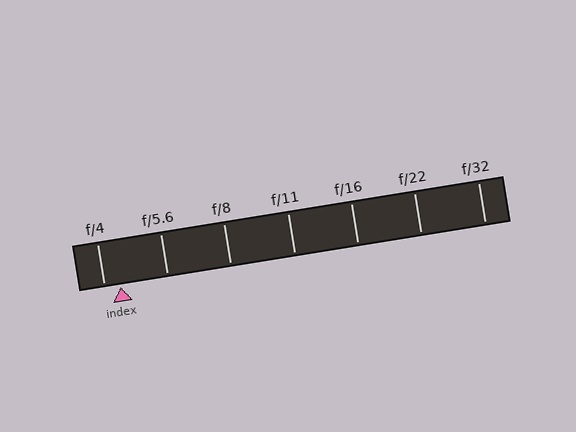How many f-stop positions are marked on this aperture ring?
There are 7 f-stop positions marked.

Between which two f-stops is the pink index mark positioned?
The index mark is between f/4 and f/5.6.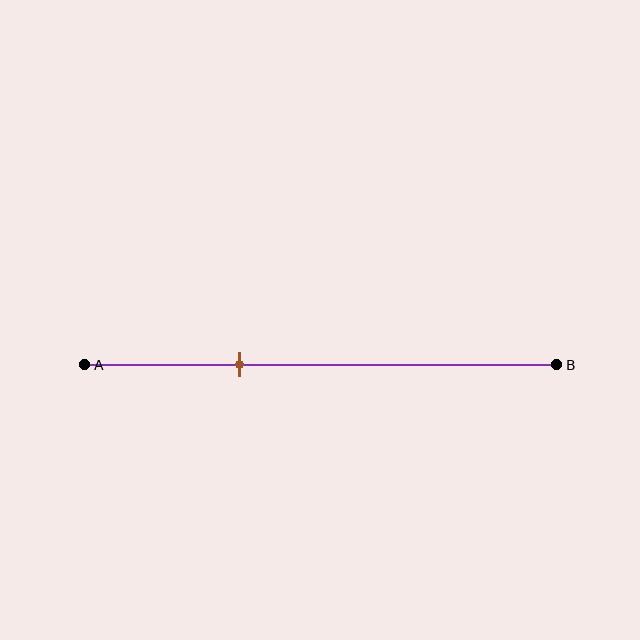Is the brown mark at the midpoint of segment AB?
No, the mark is at about 35% from A, not at the 50% midpoint.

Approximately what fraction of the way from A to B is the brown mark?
The brown mark is approximately 35% of the way from A to B.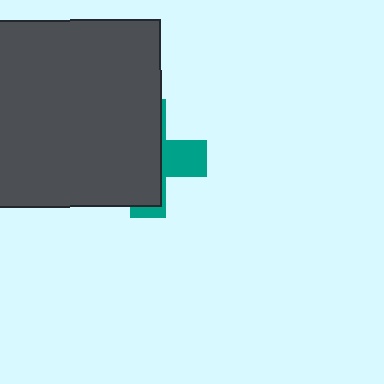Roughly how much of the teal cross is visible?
A small part of it is visible (roughly 32%).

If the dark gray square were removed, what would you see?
You would see the complete teal cross.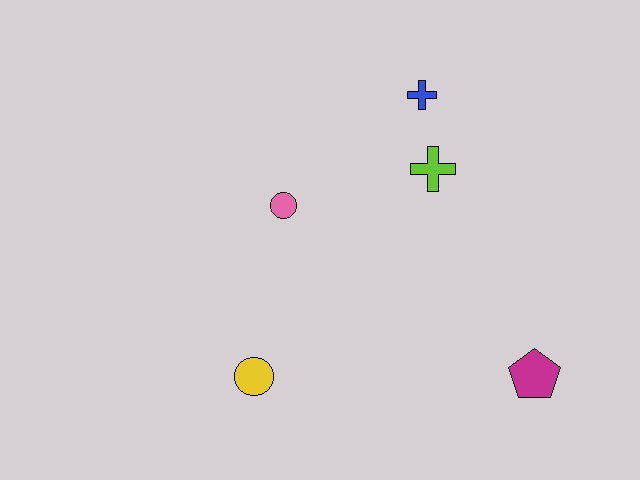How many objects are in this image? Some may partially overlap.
There are 5 objects.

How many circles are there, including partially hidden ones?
There are 2 circles.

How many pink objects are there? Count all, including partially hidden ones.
There is 1 pink object.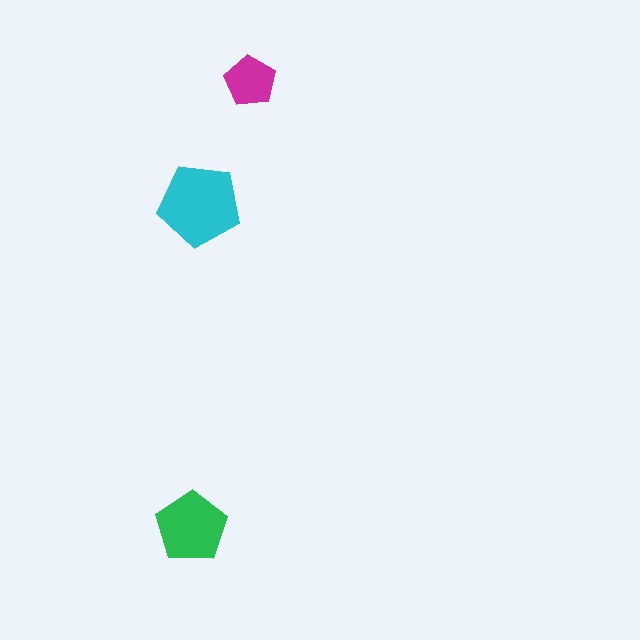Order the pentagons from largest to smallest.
the cyan one, the green one, the magenta one.